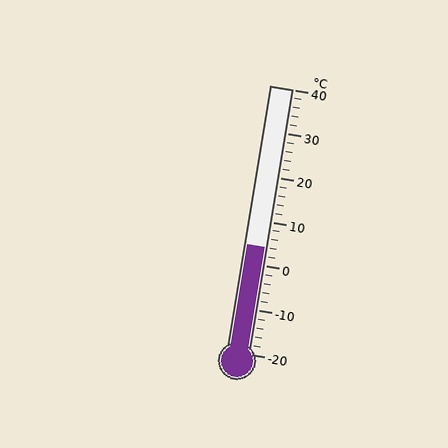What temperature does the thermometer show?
The thermometer shows approximately 4°C.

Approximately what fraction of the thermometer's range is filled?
The thermometer is filled to approximately 40% of its range.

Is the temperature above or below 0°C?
The temperature is above 0°C.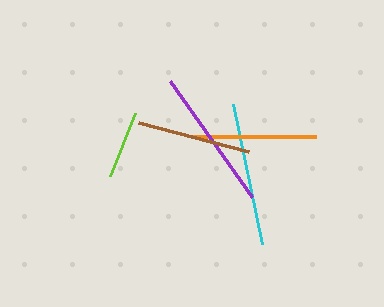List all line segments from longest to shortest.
From longest to shortest: cyan, purple, orange, brown, lime.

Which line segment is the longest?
The cyan line is the longest at approximately 144 pixels.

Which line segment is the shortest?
The lime line is the shortest at approximately 68 pixels.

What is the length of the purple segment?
The purple segment is approximately 143 pixels long.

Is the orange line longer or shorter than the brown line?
The orange line is longer than the brown line.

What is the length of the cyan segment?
The cyan segment is approximately 144 pixels long.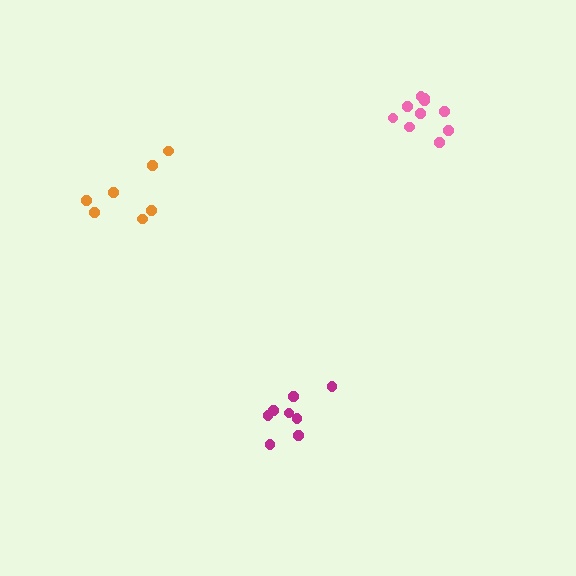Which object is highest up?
The pink cluster is topmost.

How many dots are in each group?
Group 1: 10 dots, Group 2: 8 dots, Group 3: 7 dots (25 total).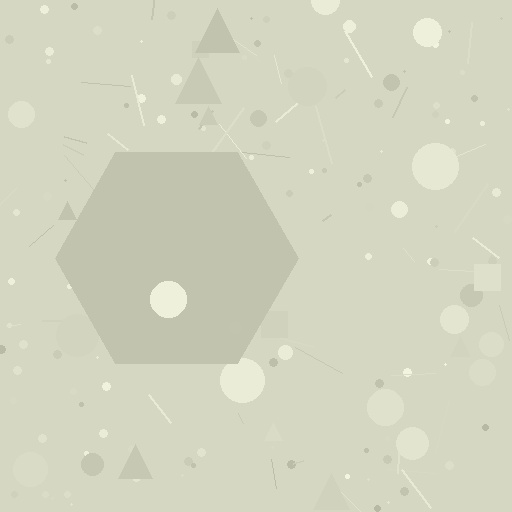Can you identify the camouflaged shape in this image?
The camouflaged shape is a hexagon.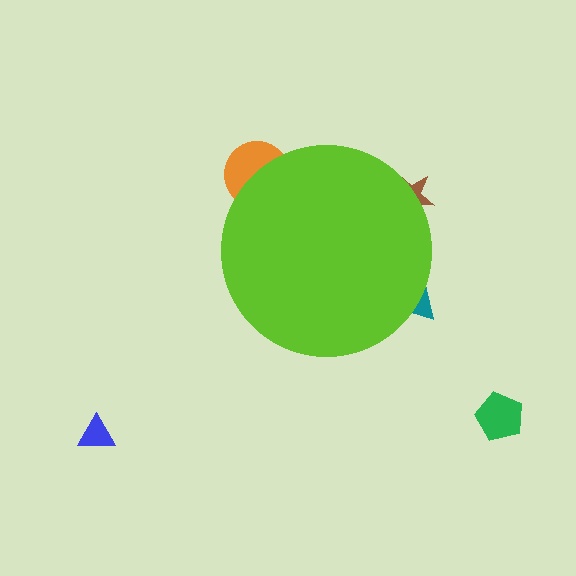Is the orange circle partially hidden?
Yes, the orange circle is partially hidden behind the lime circle.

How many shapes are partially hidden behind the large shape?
3 shapes are partially hidden.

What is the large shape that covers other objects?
A lime circle.